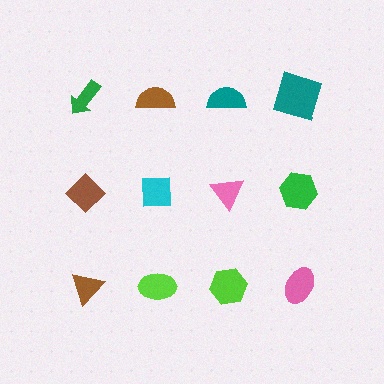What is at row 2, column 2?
A cyan square.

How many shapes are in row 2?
4 shapes.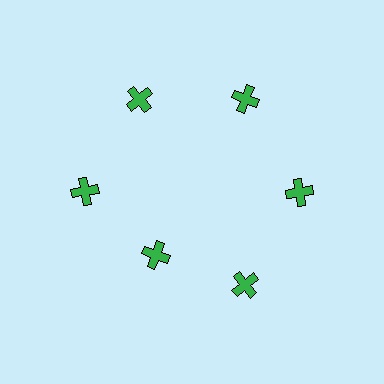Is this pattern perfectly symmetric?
No. The 6 green crosses are arranged in a ring, but one element near the 7 o'clock position is pulled inward toward the center, breaking the 6-fold rotational symmetry.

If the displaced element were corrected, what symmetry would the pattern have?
It would have 6-fold rotational symmetry — the pattern would map onto itself every 60 degrees.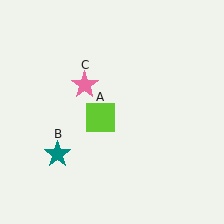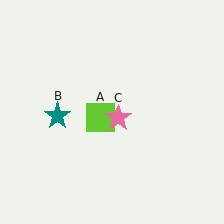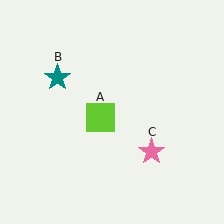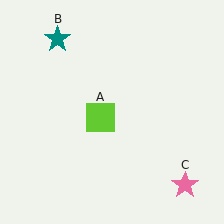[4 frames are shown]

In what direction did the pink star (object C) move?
The pink star (object C) moved down and to the right.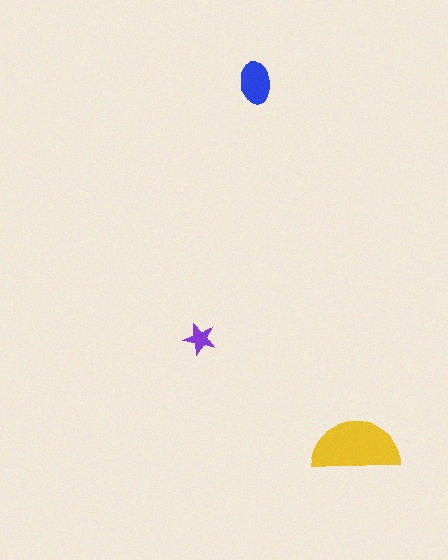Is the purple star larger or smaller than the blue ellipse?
Smaller.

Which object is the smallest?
The purple star.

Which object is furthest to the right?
The yellow semicircle is rightmost.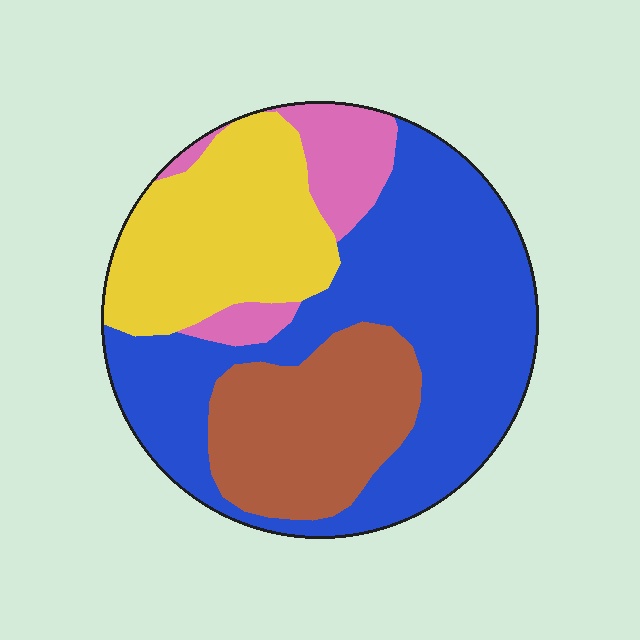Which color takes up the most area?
Blue, at roughly 45%.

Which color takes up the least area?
Pink, at roughly 10%.